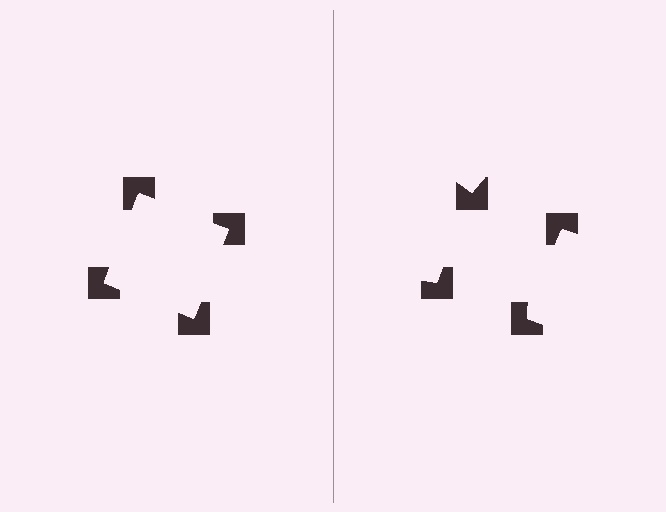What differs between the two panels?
The notched squares are positioned identically on both sides; only the wedge orientations differ. On the left they align to a square; on the right they are misaligned.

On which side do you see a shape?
An illusory square appears on the left side. On the right side the wedge cuts are rotated, so no coherent shape forms.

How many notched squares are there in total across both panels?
8 — 4 on each side.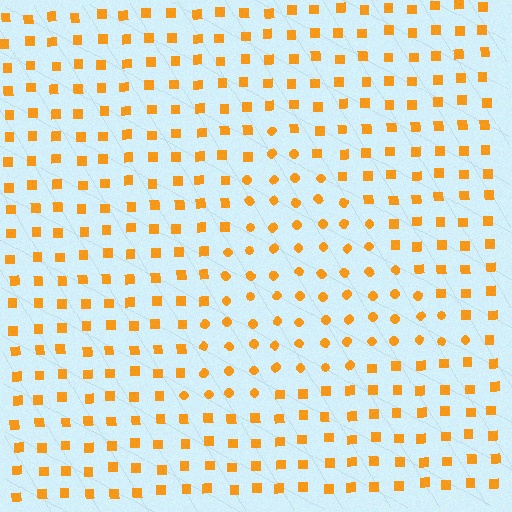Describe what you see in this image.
The image is filled with small orange elements arranged in a uniform grid. A triangle-shaped region contains circles, while the surrounding area contains squares. The boundary is defined purely by the change in element shape.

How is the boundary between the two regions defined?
The boundary is defined by a change in element shape: circles inside vs. squares outside. All elements share the same color and spacing.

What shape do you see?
I see a triangle.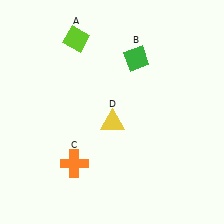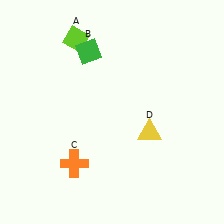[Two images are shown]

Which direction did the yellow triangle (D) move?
The yellow triangle (D) moved right.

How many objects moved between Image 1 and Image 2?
2 objects moved between the two images.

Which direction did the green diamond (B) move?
The green diamond (B) moved left.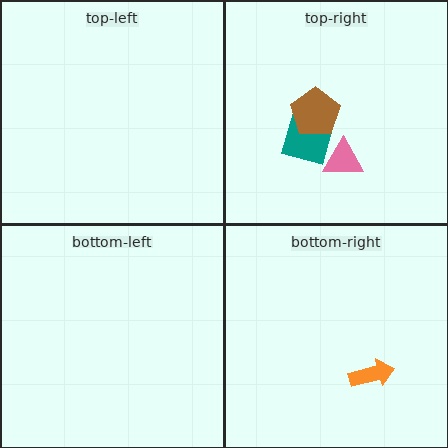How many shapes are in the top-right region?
3.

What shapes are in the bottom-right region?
The orange arrow.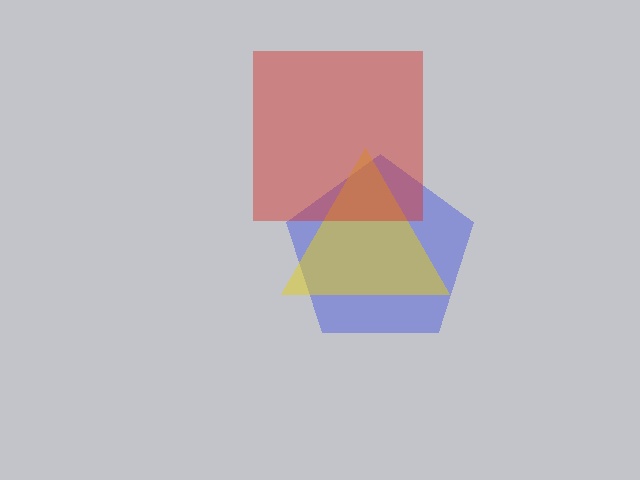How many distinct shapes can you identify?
There are 3 distinct shapes: a blue pentagon, a yellow triangle, a red square.